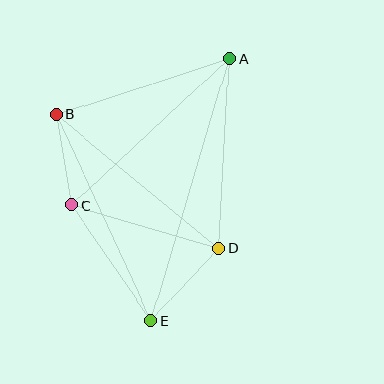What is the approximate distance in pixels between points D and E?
The distance between D and E is approximately 99 pixels.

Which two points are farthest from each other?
Points A and E are farthest from each other.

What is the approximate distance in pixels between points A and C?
The distance between A and C is approximately 215 pixels.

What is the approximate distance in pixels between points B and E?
The distance between B and E is approximately 227 pixels.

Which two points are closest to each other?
Points B and C are closest to each other.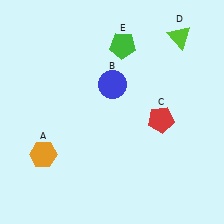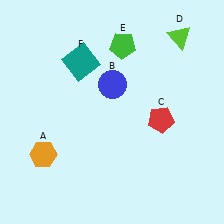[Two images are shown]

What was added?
A teal square (F) was added in Image 2.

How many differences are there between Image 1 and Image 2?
There is 1 difference between the two images.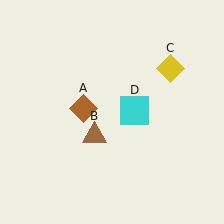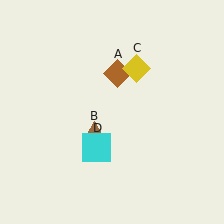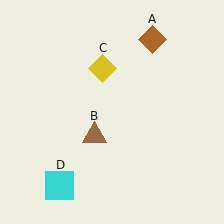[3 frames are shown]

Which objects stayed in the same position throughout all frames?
Brown triangle (object B) remained stationary.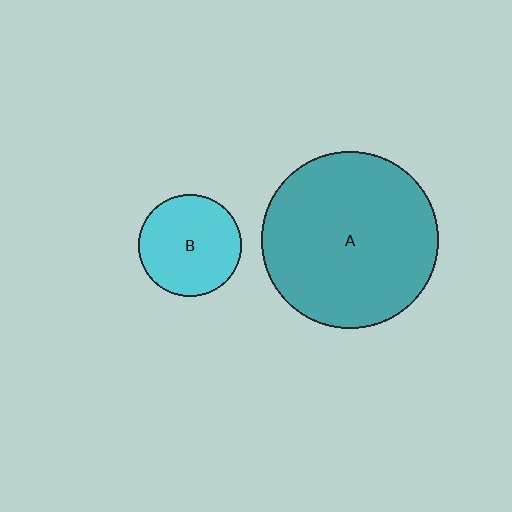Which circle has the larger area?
Circle A (teal).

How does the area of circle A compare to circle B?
Approximately 3.0 times.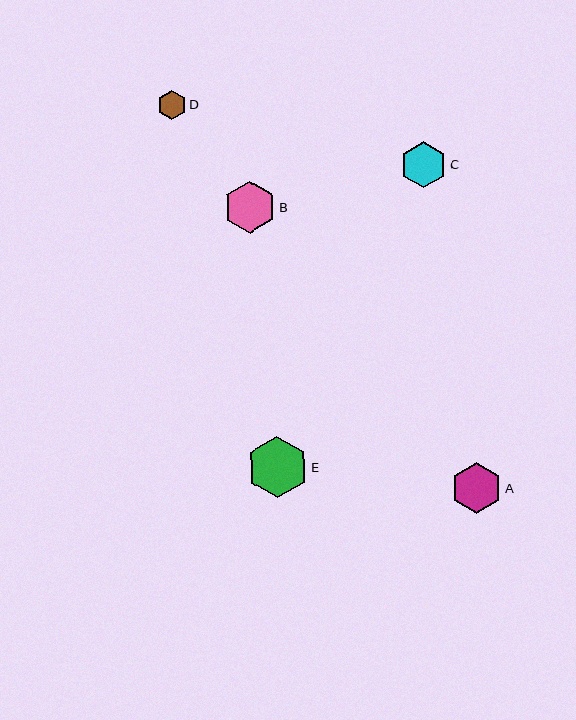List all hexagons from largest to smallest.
From largest to smallest: E, B, A, C, D.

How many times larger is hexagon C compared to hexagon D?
Hexagon C is approximately 1.6 times the size of hexagon D.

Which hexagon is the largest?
Hexagon E is the largest with a size of approximately 61 pixels.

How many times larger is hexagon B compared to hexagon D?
Hexagon B is approximately 1.8 times the size of hexagon D.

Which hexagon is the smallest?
Hexagon D is the smallest with a size of approximately 29 pixels.